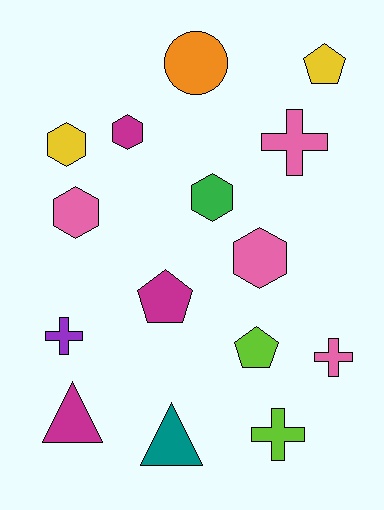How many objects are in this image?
There are 15 objects.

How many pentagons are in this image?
There are 3 pentagons.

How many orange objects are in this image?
There is 1 orange object.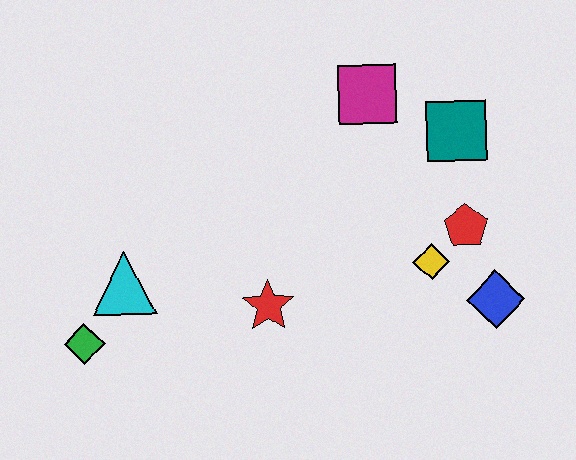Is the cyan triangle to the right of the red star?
No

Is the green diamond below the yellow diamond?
Yes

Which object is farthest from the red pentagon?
The green diamond is farthest from the red pentagon.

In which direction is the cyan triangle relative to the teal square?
The cyan triangle is to the left of the teal square.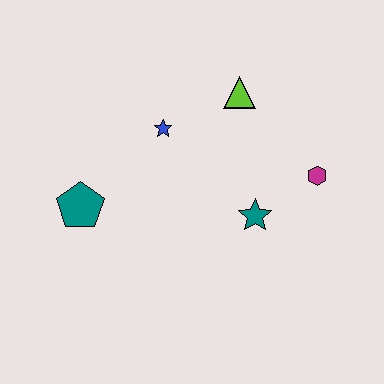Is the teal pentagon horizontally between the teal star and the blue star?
No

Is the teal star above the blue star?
No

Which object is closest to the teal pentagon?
The blue star is closest to the teal pentagon.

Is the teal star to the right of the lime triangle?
Yes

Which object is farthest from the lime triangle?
The teal pentagon is farthest from the lime triangle.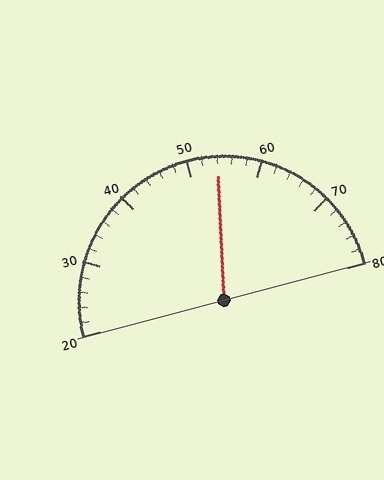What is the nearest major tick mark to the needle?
The nearest major tick mark is 50.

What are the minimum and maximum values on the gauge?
The gauge ranges from 20 to 80.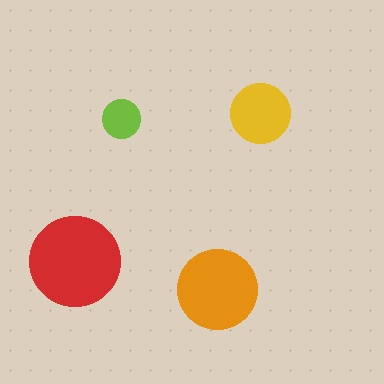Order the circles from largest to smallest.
the red one, the orange one, the yellow one, the lime one.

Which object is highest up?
The yellow circle is topmost.